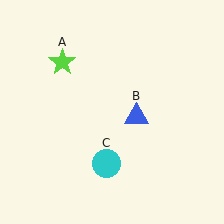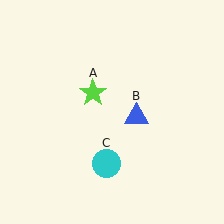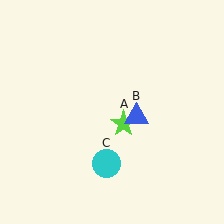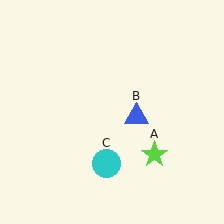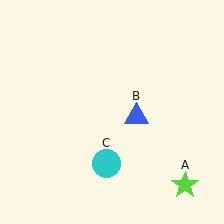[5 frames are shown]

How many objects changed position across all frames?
1 object changed position: lime star (object A).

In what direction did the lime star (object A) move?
The lime star (object A) moved down and to the right.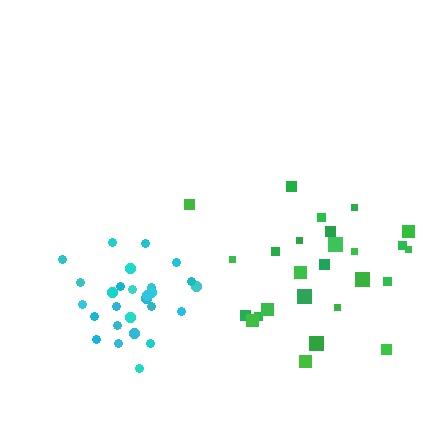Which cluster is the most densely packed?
Cyan.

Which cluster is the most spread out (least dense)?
Green.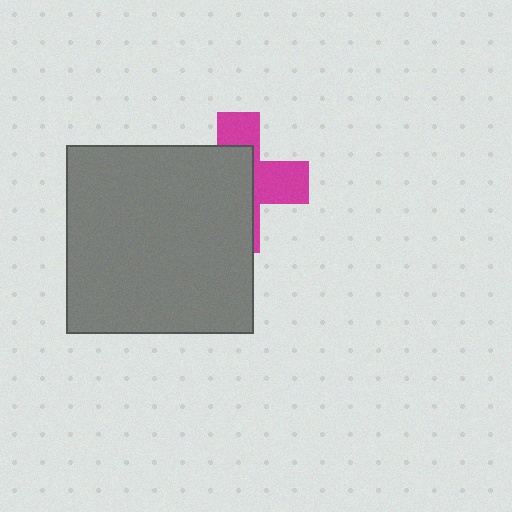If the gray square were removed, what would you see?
You would see the complete magenta cross.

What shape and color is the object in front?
The object in front is a gray square.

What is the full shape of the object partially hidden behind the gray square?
The partially hidden object is a magenta cross.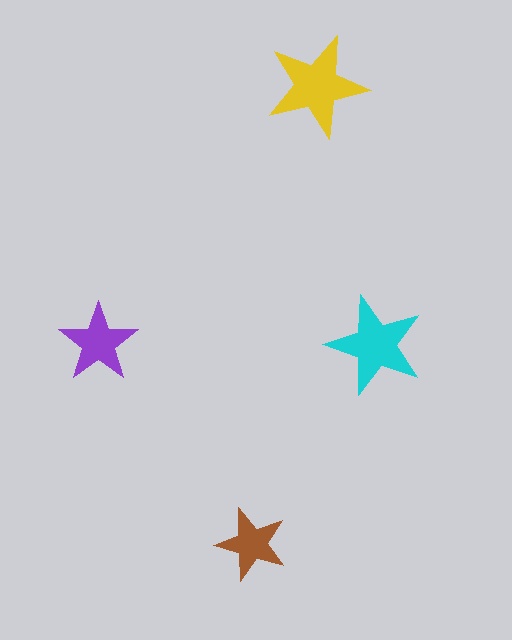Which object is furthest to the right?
The cyan star is rightmost.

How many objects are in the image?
There are 4 objects in the image.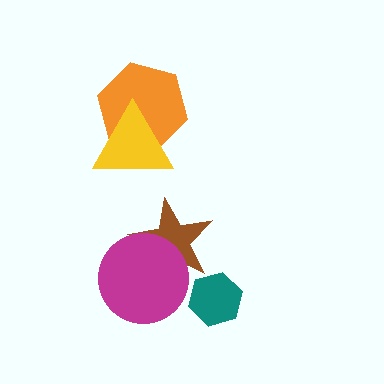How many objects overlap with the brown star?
1 object overlaps with the brown star.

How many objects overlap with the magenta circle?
1 object overlaps with the magenta circle.